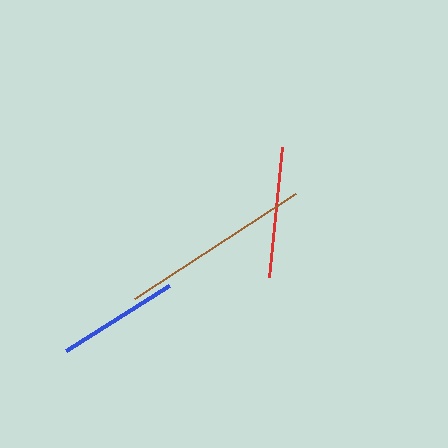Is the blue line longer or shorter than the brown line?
The brown line is longer than the blue line.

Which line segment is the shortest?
The blue line is the shortest at approximately 122 pixels.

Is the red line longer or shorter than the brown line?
The brown line is longer than the red line.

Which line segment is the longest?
The brown line is the longest at approximately 192 pixels.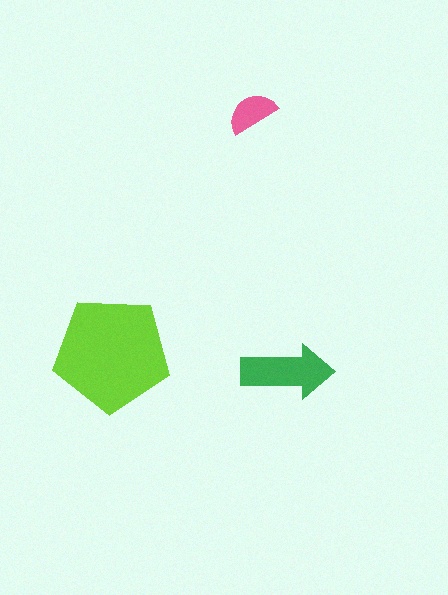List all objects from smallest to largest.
The pink semicircle, the green arrow, the lime pentagon.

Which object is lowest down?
The green arrow is bottommost.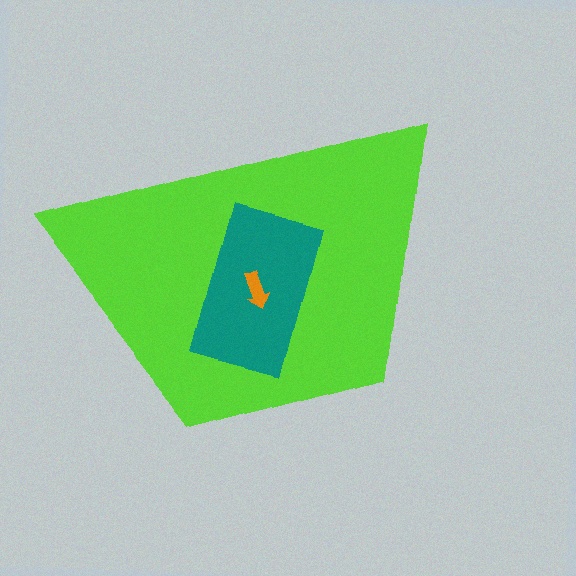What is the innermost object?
The orange arrow.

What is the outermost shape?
The lime trapezoid.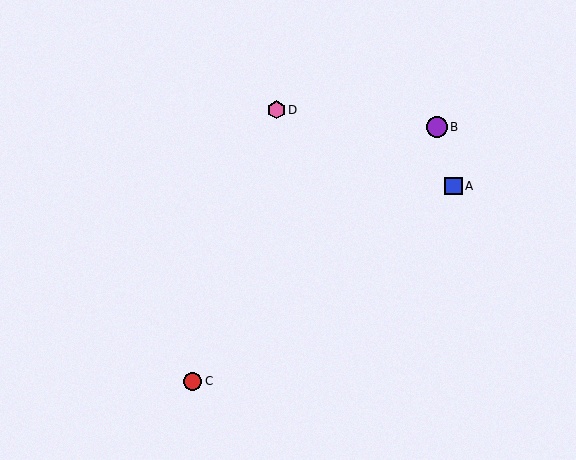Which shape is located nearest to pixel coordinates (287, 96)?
The pink hexagon (labeled D) at (276, 110) is nearest to that location.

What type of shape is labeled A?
Shape A is a blue square.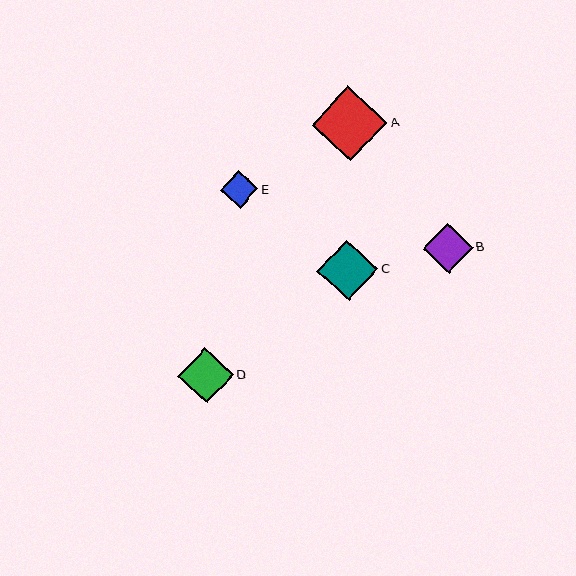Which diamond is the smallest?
Diamond E is the smallest with a size of approximately 37 pixels.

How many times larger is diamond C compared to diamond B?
Diamond C is approximately 1.2 times the size of diamond B.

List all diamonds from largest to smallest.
From largest to smallest: A, C, D, B, E.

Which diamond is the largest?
Diamond A is the largest with a size of approximately 75 pixels.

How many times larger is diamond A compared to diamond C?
Diamond A is approximately 1.2 times the size of diamond C.